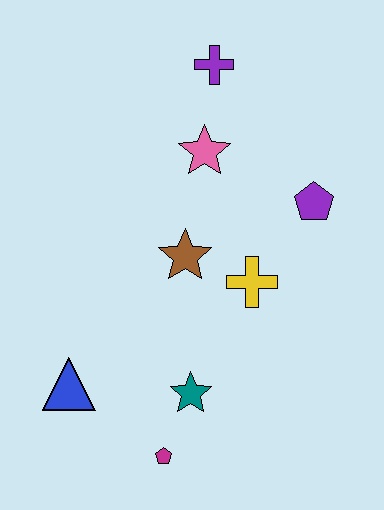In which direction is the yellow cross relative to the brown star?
The yellow cross is to the right of the brown star.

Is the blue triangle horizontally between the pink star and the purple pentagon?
No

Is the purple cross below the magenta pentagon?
No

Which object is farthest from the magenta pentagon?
The purple cross is farthest from the magenta pentagon.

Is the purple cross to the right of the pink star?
Yes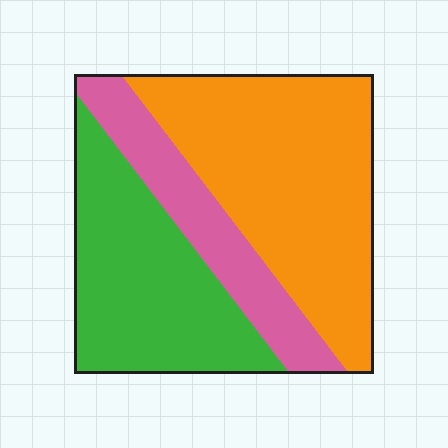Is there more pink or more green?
Green.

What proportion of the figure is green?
Green takes up between a third and a half of the figure.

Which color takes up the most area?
Orange, at roughly 45%.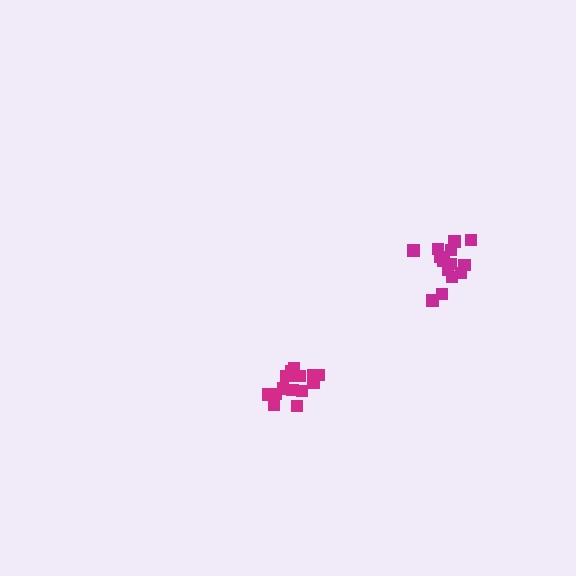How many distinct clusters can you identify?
There are 2 distinct clusters.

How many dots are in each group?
Group 1: 14 dots, Group 2: 18 dots (32 total).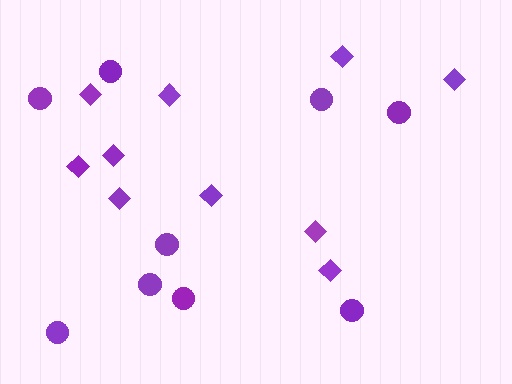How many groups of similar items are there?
There are 2 groups: one group of diamonds (10) and one group of circles (9).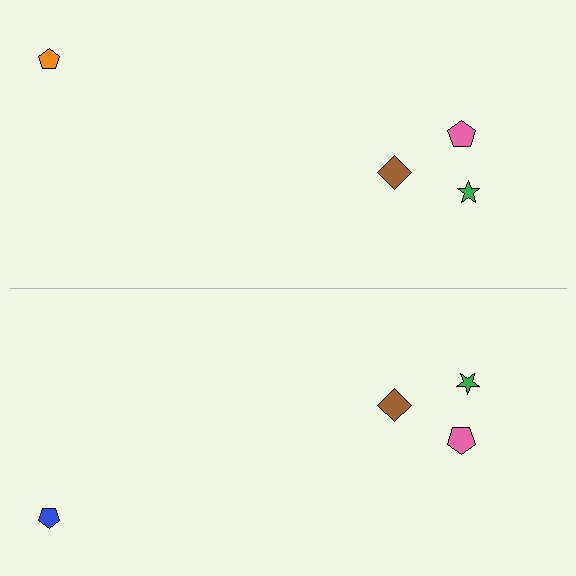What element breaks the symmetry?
The blue pentagon on the bottom side breaks the symmetry — its mirror counterpart is orange.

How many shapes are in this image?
There are 8 shapes in this image.